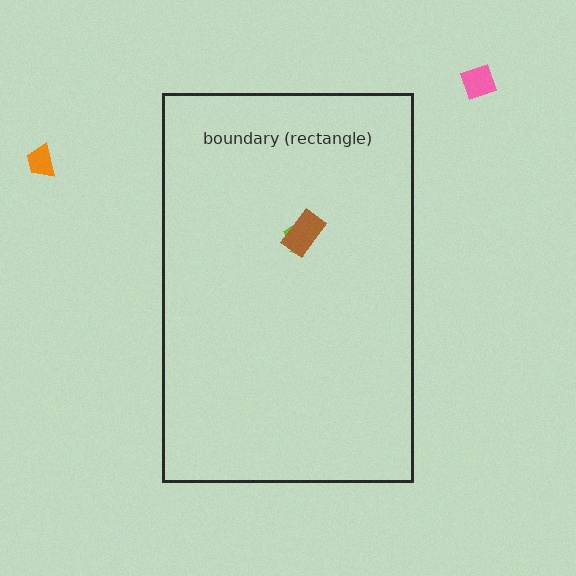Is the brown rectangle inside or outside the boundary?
Inside.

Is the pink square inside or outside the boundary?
Outside.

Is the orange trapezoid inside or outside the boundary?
Outside.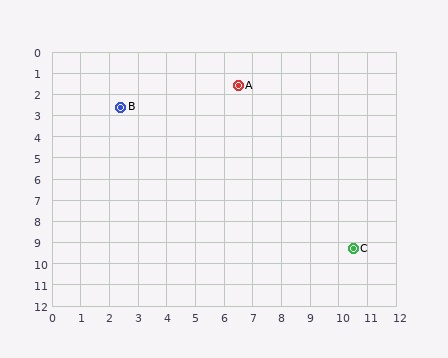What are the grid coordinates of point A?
Point A is at approximately (6.5, 1.6).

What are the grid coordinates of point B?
Point B is at approximately (2.4, 2.6).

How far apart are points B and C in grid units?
Points B and C are about 10.5 grid units apart.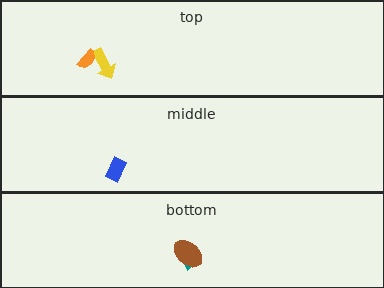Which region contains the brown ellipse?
The bottom region.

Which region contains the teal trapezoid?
The bottom region.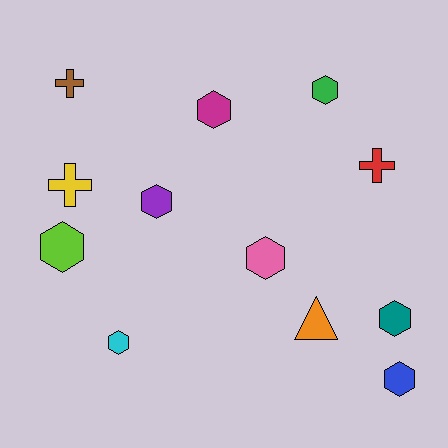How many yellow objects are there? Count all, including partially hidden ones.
There is 1 yellow object.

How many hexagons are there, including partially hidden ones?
There are 8 hexagons.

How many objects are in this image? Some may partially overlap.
There are 12 objects.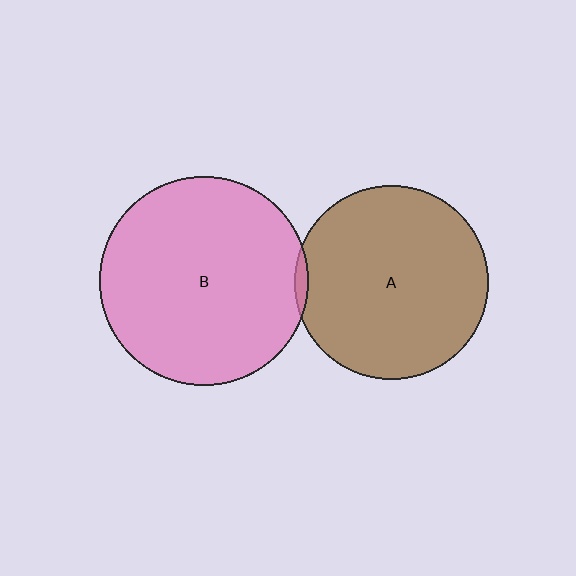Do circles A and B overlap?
Yes.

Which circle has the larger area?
Circle B (pink).